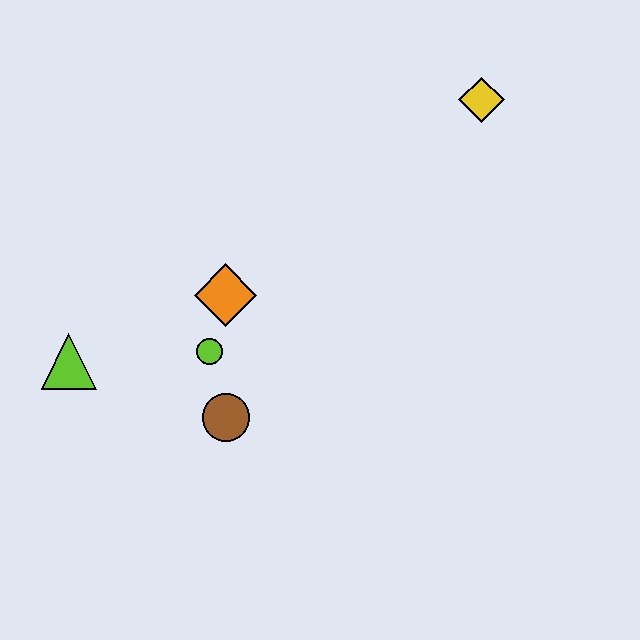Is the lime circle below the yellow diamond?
Yes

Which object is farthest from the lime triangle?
The yellow diamond is farthest from the lime triangle.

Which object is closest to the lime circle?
The orange diamond is closest to the lime circle.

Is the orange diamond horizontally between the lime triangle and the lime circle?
No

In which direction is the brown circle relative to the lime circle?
The brown circle is below the lime circle.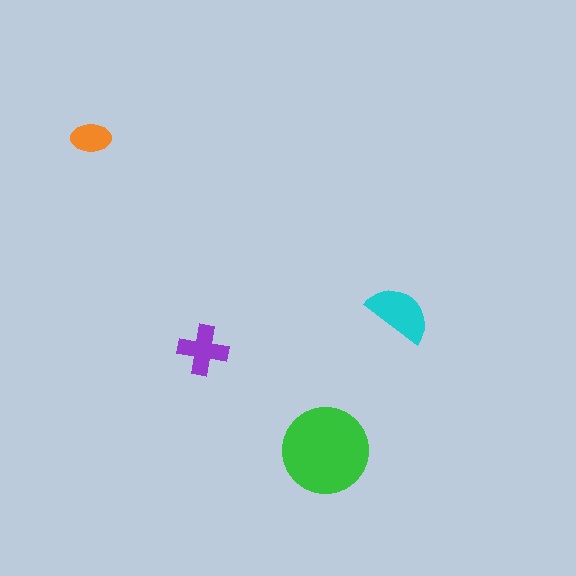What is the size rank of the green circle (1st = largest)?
1st.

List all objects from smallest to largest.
The orange ellipse, the purple cross, the cyan semicircle, the green circle.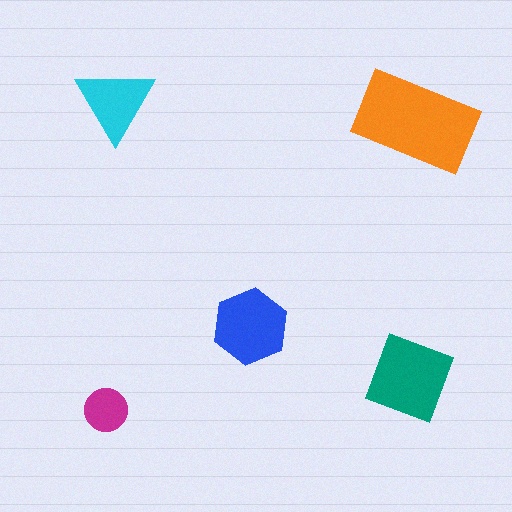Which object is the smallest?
The magenta circle.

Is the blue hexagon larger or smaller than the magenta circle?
Larger.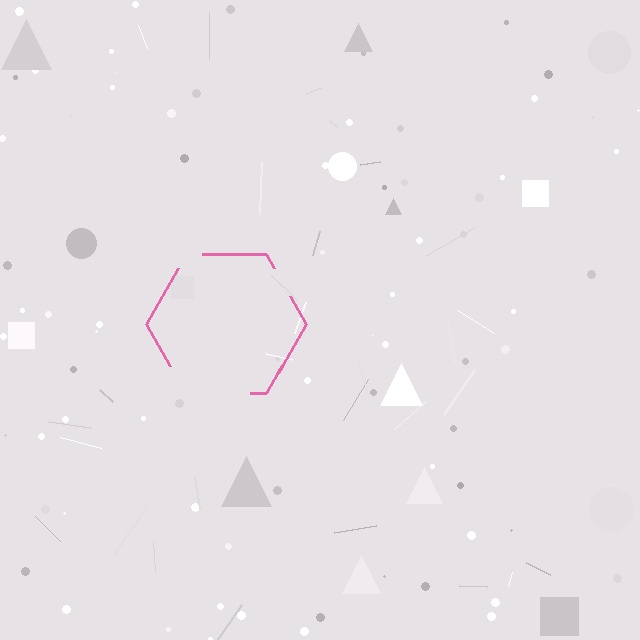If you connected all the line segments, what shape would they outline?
They would outline a hexagon.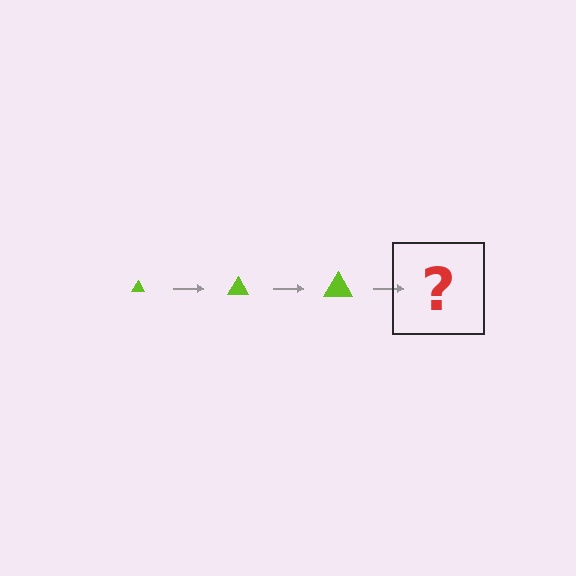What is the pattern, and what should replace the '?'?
The pattern is that the triangle gets progressively larger each step. The '?' should be a lime triangle, larger than the previous one.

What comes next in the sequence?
The next element should be a lime triangle, larger than the previous one.